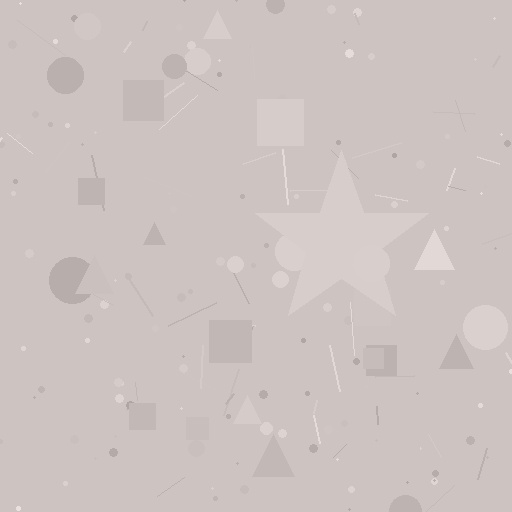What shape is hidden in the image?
A star is hidden in the image.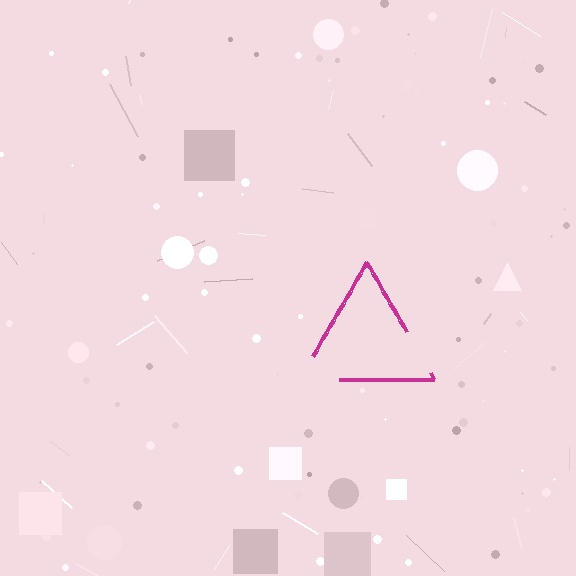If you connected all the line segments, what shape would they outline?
They would outline a triangle.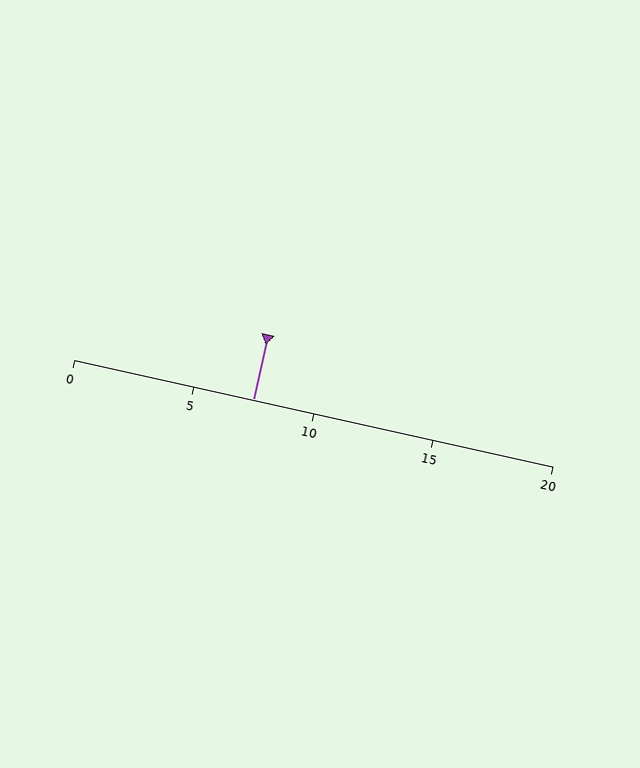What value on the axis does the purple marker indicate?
The marker indicates approximately 7.5.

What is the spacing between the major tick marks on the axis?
The major ticks are spaced 5 apart.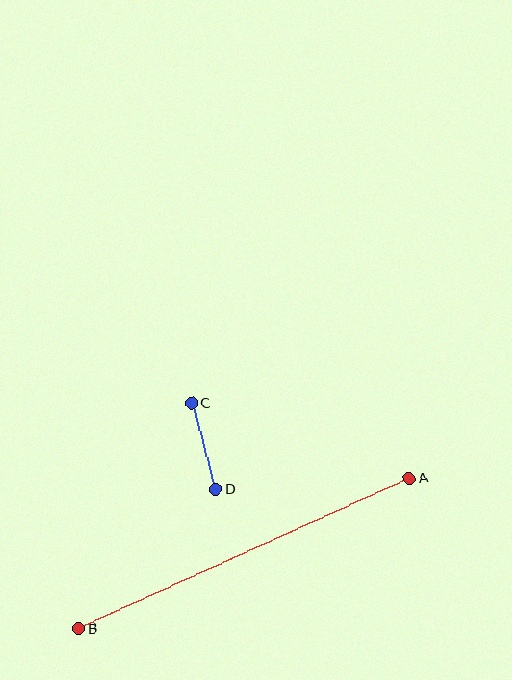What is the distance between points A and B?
The distance is approximately 363 pixels.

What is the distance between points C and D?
The distance is approximately 89 pixels.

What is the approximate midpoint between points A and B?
The midpoint is at approximately (244, 554) pixels.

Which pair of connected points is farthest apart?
Points A and B are farthest apart.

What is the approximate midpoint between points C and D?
The midpoint is at approximately (203, 446) pixels.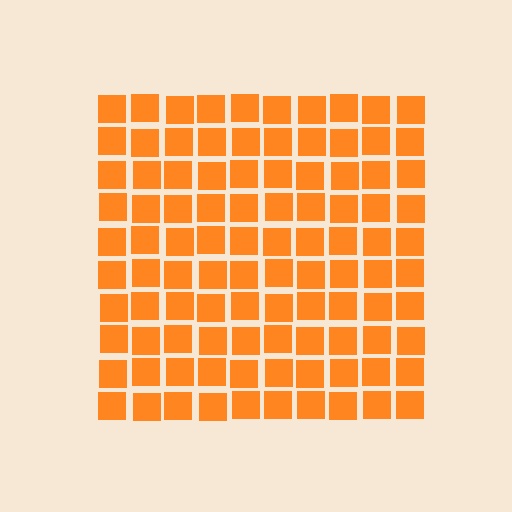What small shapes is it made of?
It is made of small squares.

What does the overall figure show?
The overall figure shows a square.